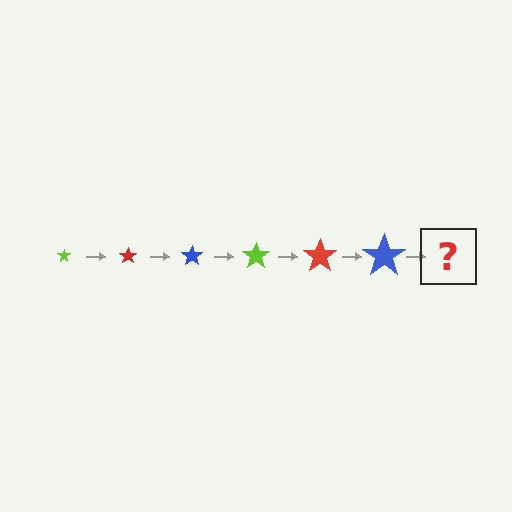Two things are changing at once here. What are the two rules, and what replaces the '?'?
The two rules are that the star grows larger each step and the color cycles through lime, red, and blue. The '?' should be a lime star, larger than the previous one.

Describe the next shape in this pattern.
It should be a lime star, larger than the previous one.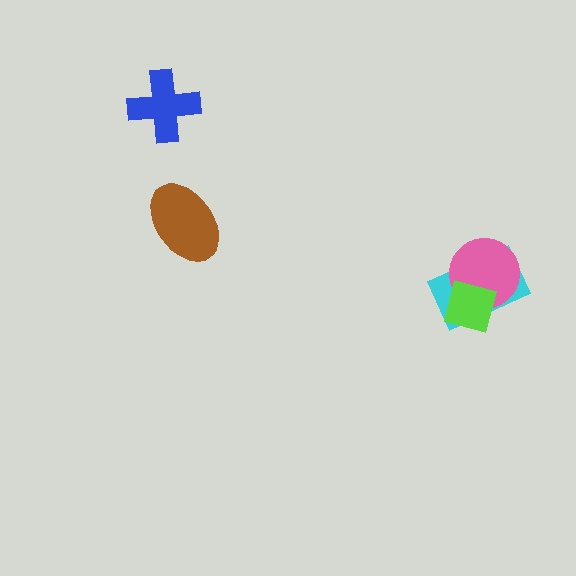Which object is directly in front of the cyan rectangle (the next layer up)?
The pink circle is directly in front of the cyan rectangle.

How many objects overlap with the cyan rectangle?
2 objects overlap with the cyan rectangle.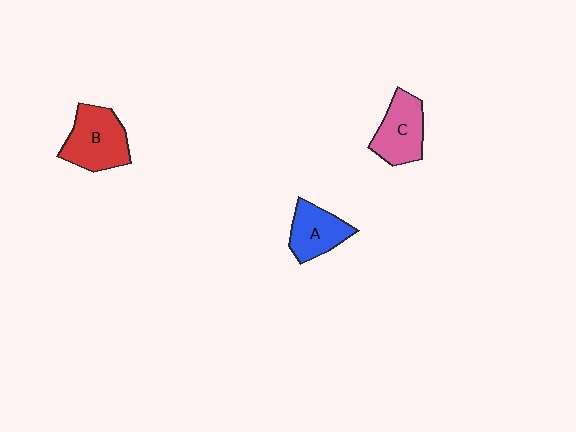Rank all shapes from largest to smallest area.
From largest to smallest: B (red), C (pink), A (blue).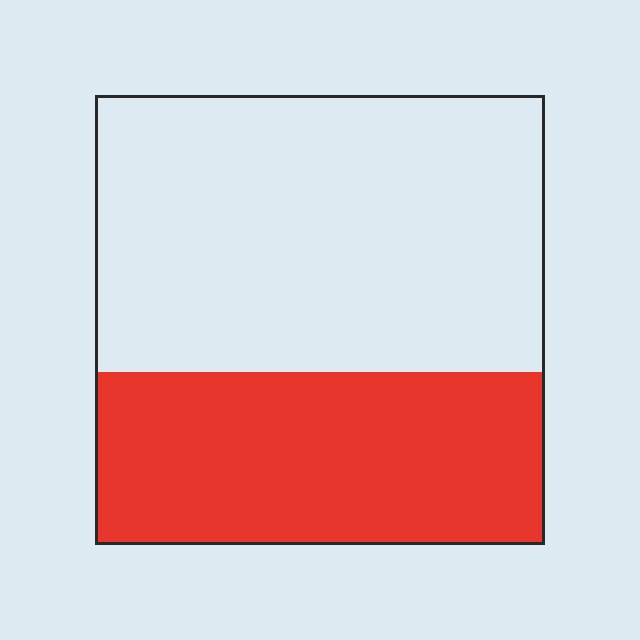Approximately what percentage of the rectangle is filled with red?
Approximately 40%.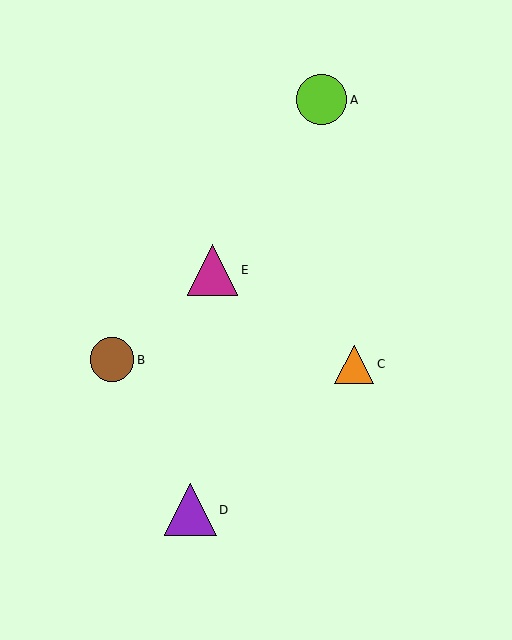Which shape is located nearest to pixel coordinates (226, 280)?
The magenta triangle (labeled E) at (212, 270) is nearest to that location.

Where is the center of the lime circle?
The center of the lime circle is at (322, 100).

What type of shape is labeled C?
Shape C is an orange triangle.